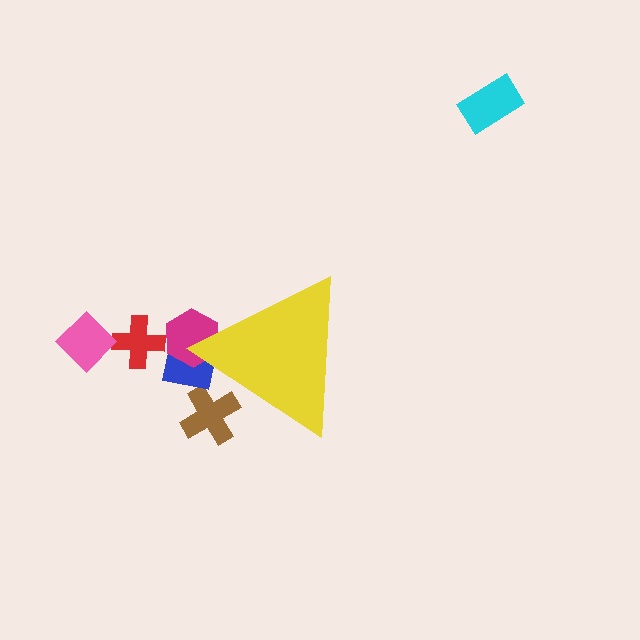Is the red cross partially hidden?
No, the red cross is fully visible.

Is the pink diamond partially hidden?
No, the pink diamond is fully visible.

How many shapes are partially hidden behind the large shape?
3 shapes are partially hidden.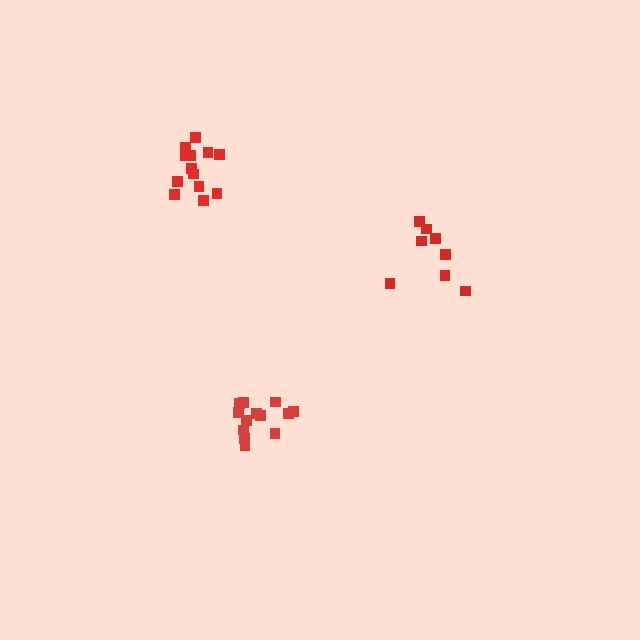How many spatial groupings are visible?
There are 3 spatial groupings.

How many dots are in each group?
Group 1: 13 dots, Group 2: 14 dots, Group 3: 8 dots (35 total).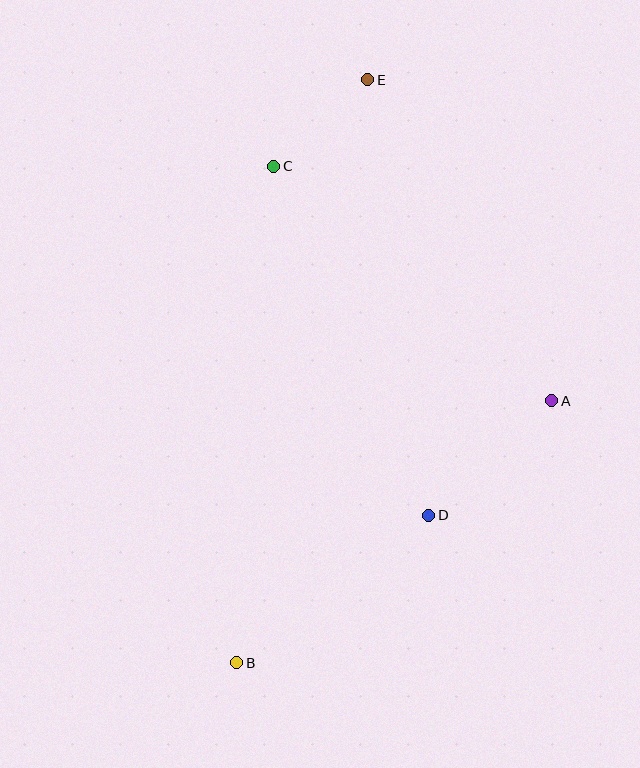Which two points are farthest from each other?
Points B and E are farthest from each other.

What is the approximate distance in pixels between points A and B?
The distance between A and B is approximately 410 pixels.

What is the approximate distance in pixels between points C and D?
The distance between C and D is approximately 382 pixels.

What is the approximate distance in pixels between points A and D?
The distance between A and D is approximately 168 pixels.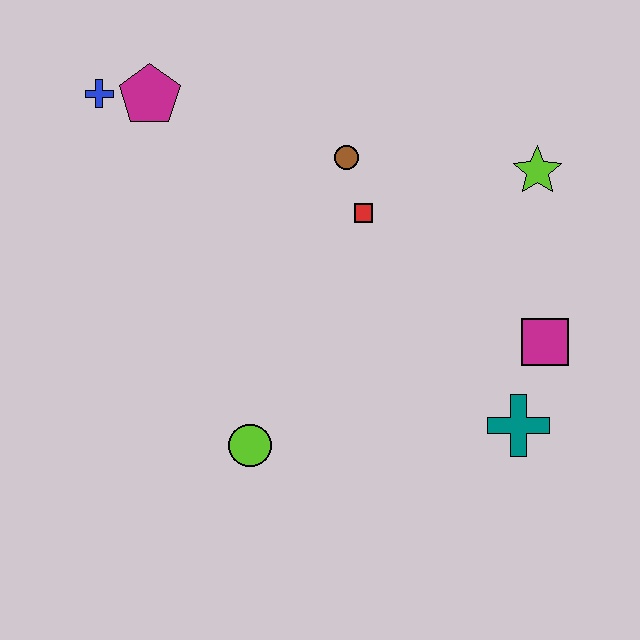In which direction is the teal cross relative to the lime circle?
The teal cross is to the right of the lime circle.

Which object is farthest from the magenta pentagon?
The teal cross is farthest from the magenta pentagon.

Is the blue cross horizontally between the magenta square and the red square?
No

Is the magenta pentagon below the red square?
No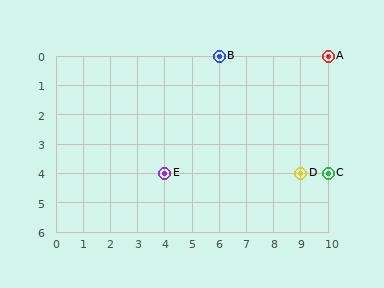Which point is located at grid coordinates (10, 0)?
Point A is at (10, 0).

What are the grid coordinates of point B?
Point B is at grid coordinates (6, 0).